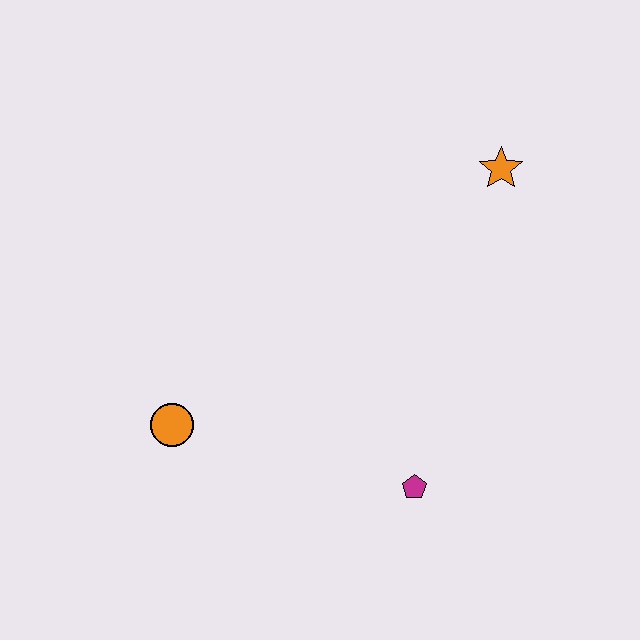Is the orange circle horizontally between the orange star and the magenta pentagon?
No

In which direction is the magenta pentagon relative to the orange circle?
The magenta pentagon is to the right of the orange circle.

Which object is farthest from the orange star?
The orange circle is farthest from the orange star.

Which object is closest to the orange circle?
The magenta pentagon is closest to the orange circle.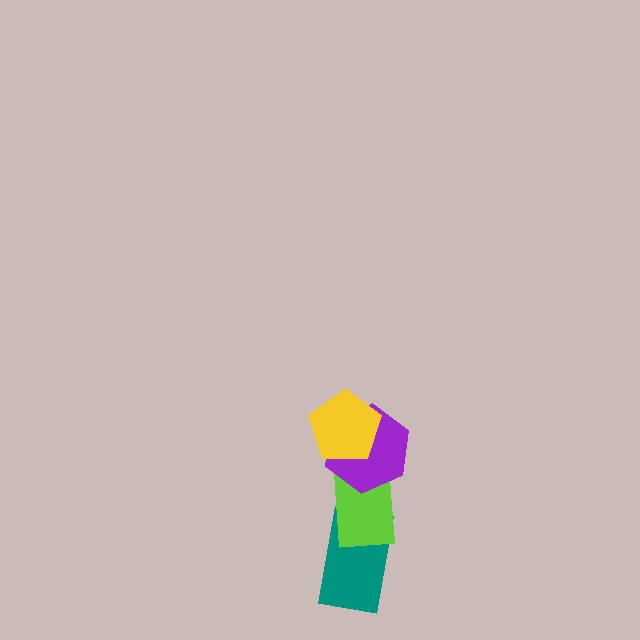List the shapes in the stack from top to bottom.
From top to bottom: the yellow pentagon, the purple hexagon, the lime rectangle, the teal rectangle.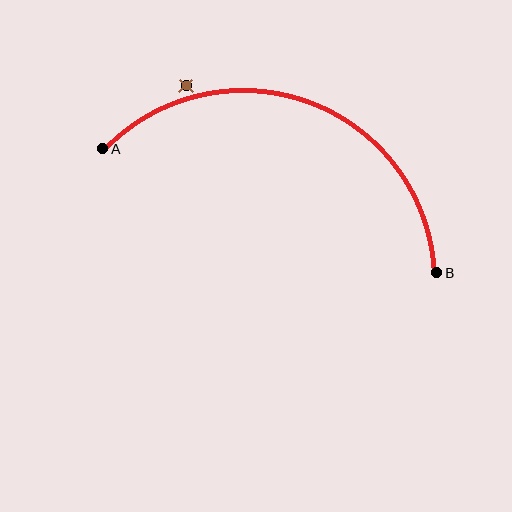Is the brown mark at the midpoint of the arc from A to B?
No — the brown mark does not lie on the arc at all. It sits slightly outside the curve.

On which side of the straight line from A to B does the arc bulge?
The arc bulges above the straight line connecting A and B.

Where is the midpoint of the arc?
The arc midpoint is the point on the curve farthest from the straight line joining A and B. It sits above that line.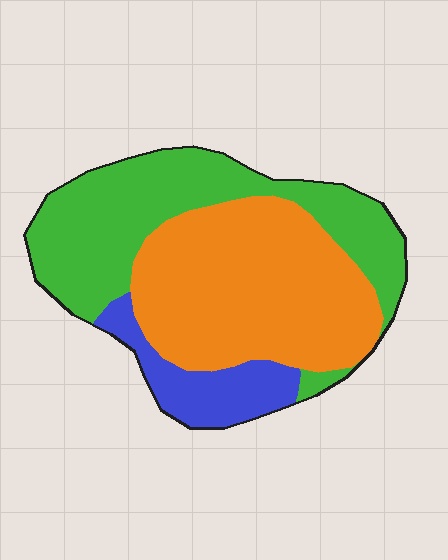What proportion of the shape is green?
Green covers 40% of the shape.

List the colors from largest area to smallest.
From largest to smallest: orange, green, blue.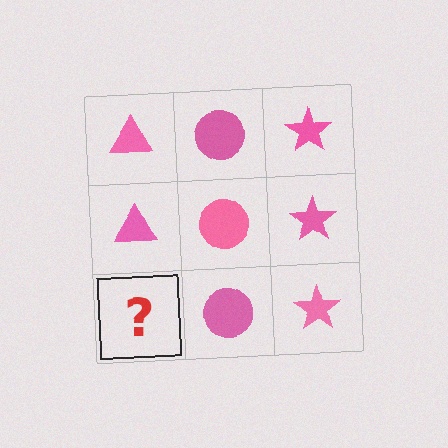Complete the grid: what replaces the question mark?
The question mark should be replaced with a pink triangle.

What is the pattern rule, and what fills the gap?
The rule is that each column has a consistent shape. The gap should be filled with a pink triangle.